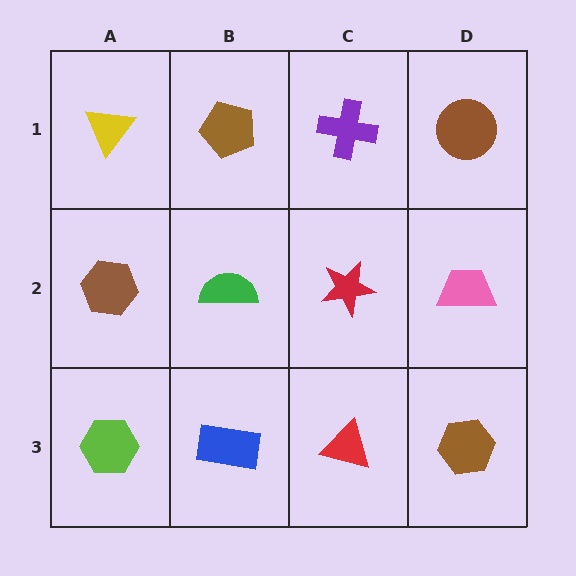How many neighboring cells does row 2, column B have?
4.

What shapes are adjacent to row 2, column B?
A brown pentagon (row 1, column B), a blue rectangle (row 3, column B), a brown hexagon (row 2, column A), a red star (row 2, column C).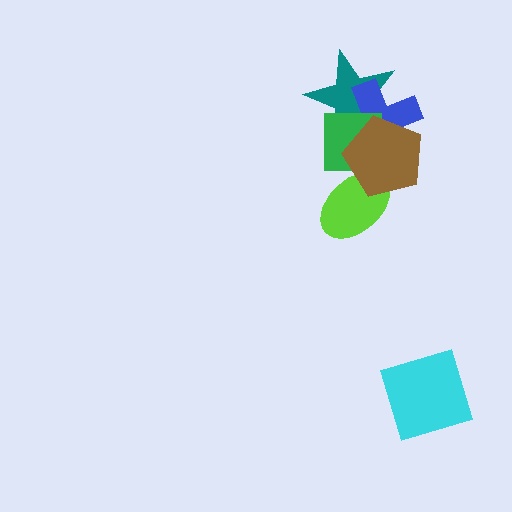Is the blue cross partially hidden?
Yes, it is partially covered by another shape.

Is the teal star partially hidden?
Yes, it is partially covered by another shape.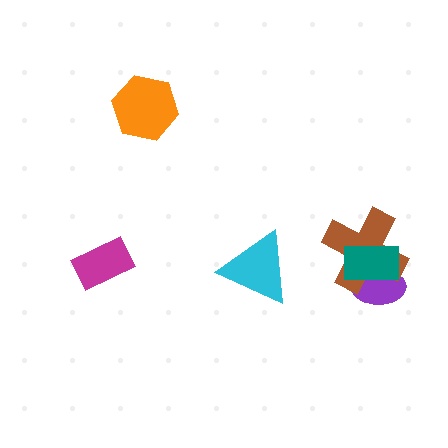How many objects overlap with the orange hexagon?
0 objects overlap with the orange hexagon.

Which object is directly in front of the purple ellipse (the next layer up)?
The brown cross is directly in front of the purple ellipse.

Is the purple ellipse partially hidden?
Yes, it is partially covered by another shape.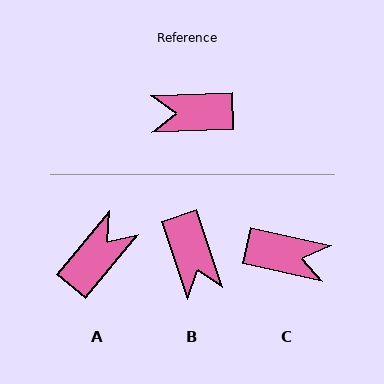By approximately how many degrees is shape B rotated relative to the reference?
Approximately 106 degrees counter-clockwise.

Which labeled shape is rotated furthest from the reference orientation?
C, about 165 degrees away.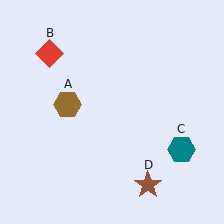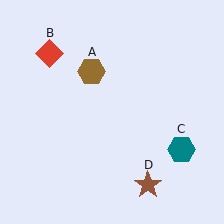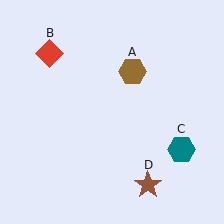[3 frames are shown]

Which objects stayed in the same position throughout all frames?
Red diamond (object B) and teal hexagon (object C) and brown star (object D) remained stationary.